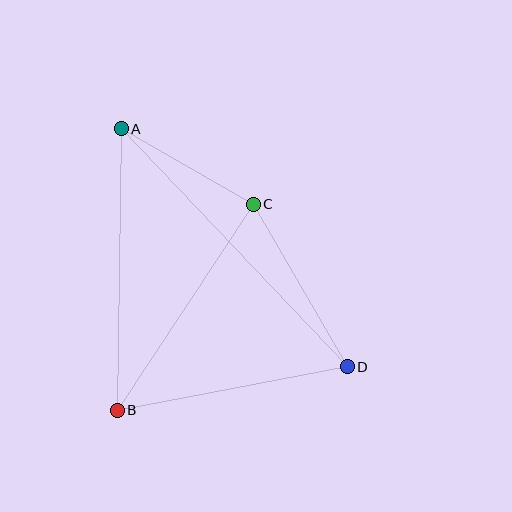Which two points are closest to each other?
Points A and C are closest to each other.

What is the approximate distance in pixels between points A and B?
The distance between A and B is approximately 281 pixels.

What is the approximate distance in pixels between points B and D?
The distance between B and D is approximately 234 pixels.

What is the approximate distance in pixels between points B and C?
The distance between B and C is approximately 247 pixels.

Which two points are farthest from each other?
Points A and D are farthest from each other.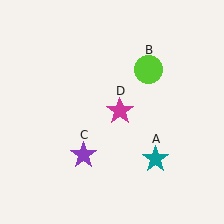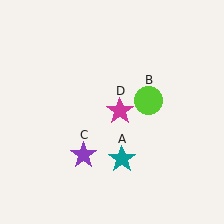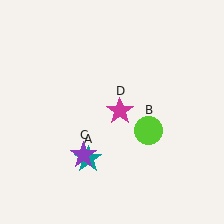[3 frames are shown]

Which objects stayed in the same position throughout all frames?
Purple star (object C) and magenta star (object D) remained stationary.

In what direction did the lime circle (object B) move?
The lime circle (object B) moved down.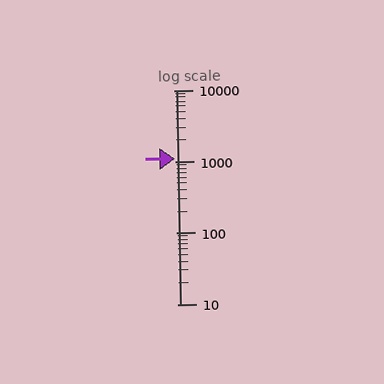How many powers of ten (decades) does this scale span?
The scale spans 3 decades, from 10 to 10000.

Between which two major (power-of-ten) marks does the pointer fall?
The pointer is between 1000 and 10000.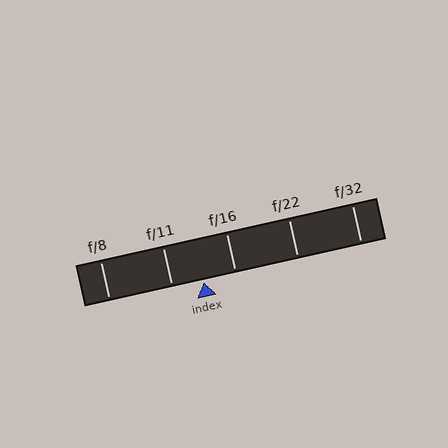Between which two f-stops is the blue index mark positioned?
The index mark is between f/11 and f/16.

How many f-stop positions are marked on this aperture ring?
There are 5 f-stop positions marked.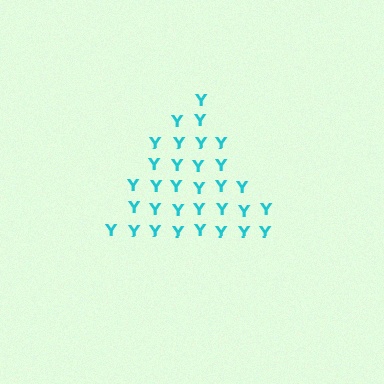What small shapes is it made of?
It is made of small letter Y's.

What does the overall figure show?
The overall figure shows a triangle.